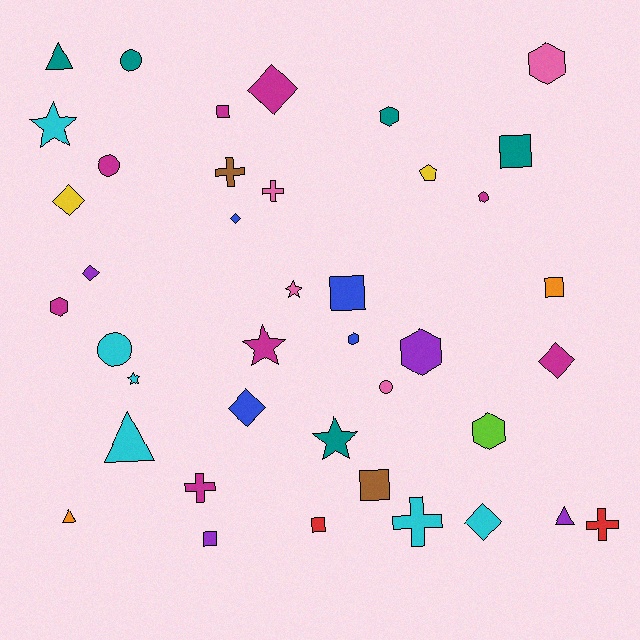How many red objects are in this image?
There are 2 red objects.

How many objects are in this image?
There are 40 objects.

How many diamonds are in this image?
There are 7 diamonds.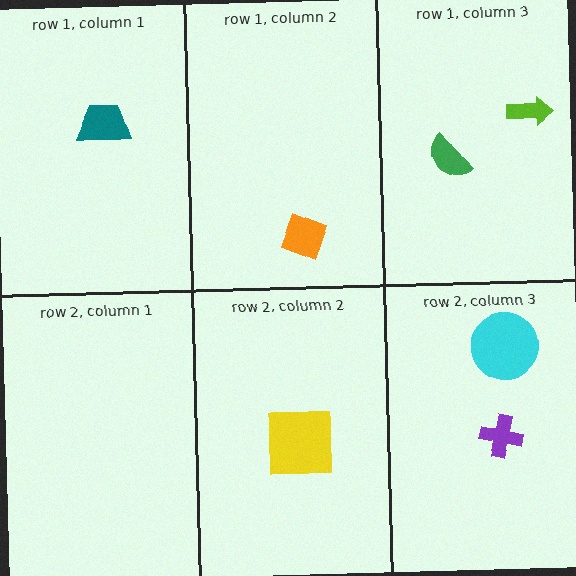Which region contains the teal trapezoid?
The row 1, column 1 region.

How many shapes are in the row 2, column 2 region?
1.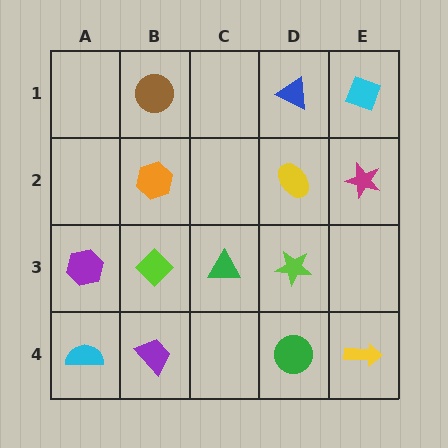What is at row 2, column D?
A yellow ellipse.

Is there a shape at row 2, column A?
No, that cell is empty.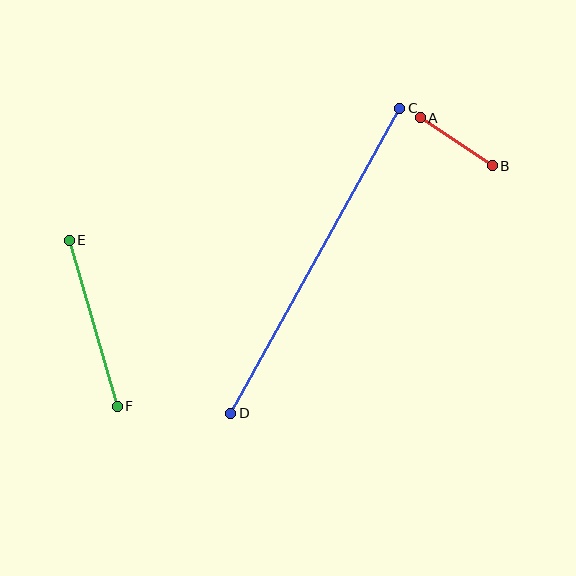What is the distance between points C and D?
The distance is approximately 349 pixels.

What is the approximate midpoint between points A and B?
The midpoint is at approximately (456, 142) pixels.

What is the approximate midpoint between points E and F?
The midpoint is at approximately (93, 323) pixels.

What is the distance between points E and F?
The distance is approximately 172 pixels.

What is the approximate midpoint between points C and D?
The midpoint is at approximately (315, 261) pixels.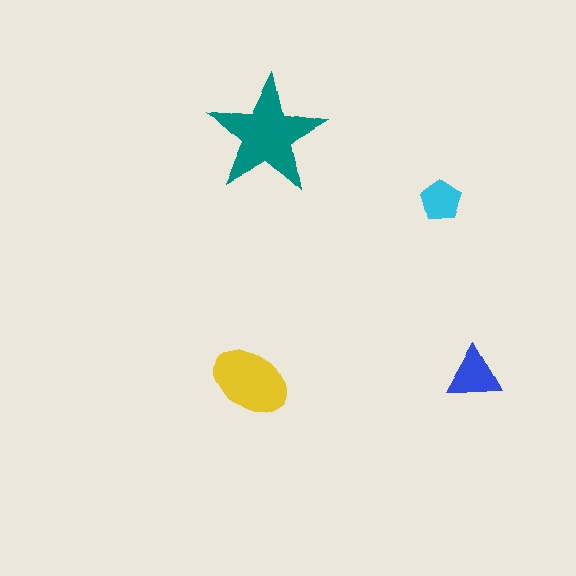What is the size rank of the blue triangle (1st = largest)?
3rd.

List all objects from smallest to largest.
The cyan pentagon, the blue triangle, the yellow ellipse, the teal star.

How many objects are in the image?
There are 4 objects in the image.